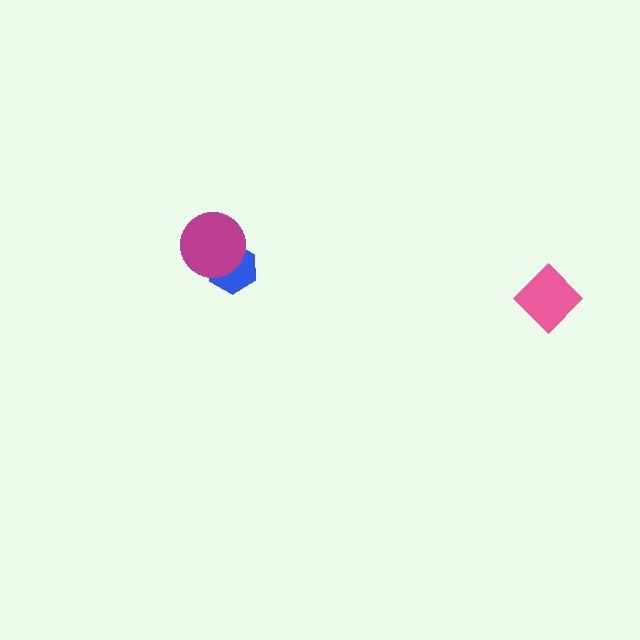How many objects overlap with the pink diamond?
0 objects overlap with the pink diamond.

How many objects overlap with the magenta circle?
1 object overlaps with the magenta circle.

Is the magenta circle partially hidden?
No, no other shape covers it.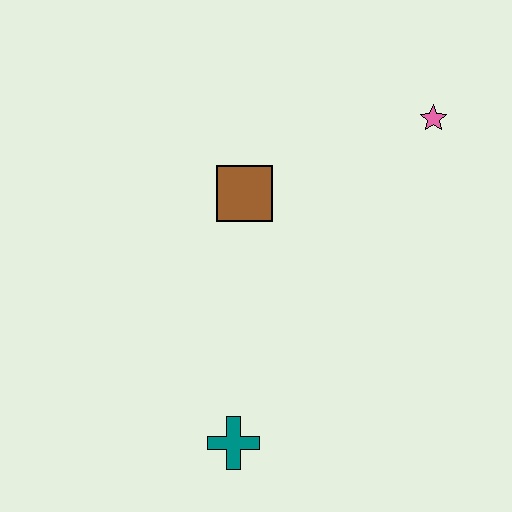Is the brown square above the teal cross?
Yes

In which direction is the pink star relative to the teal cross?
The pink star is above the teal cross.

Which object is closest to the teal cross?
The brown square is closest to the teal cross.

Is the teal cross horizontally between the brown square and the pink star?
No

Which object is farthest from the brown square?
The teal cross is farthest from the brown square.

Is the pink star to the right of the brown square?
Yes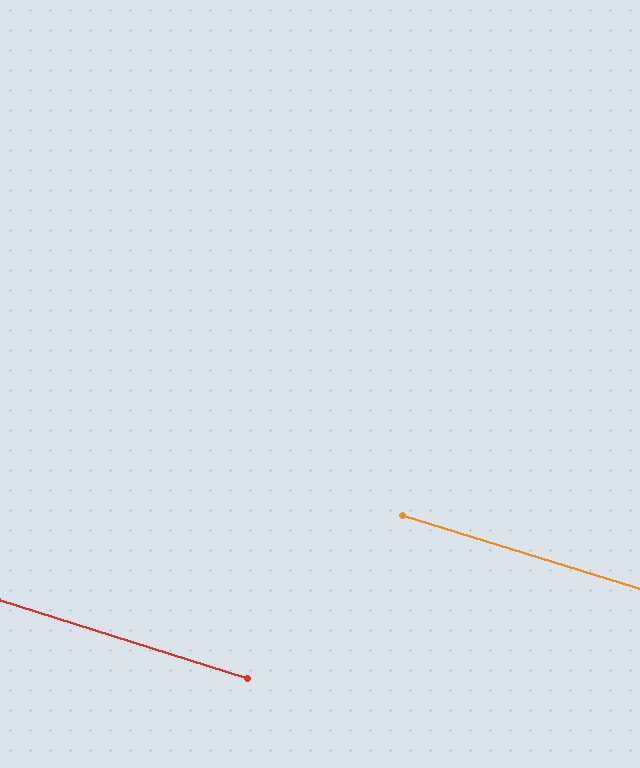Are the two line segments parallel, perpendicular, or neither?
Parallel — their directions differ by only 0.2°.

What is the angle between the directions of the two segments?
Approximately 0 degrees.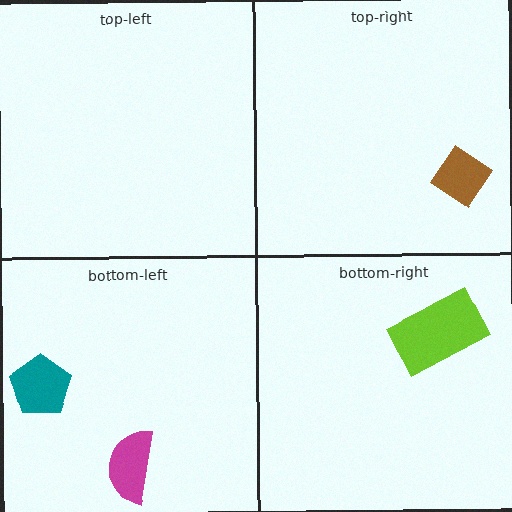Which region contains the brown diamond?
The top-right region.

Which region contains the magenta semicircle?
The bottom-left region.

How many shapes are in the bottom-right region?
1.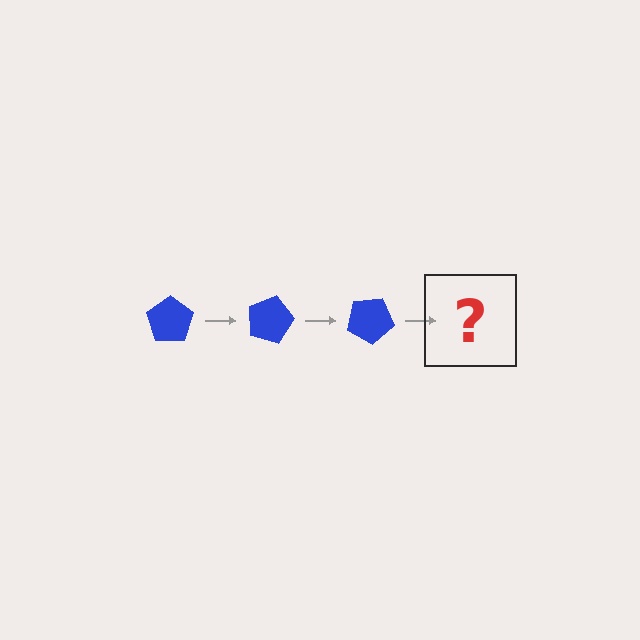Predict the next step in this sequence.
The next step is a blue pentagon rotated 45 degrees.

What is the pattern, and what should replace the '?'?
The pattern is that the pentagon rotates 15 degrees each step. The '?' should be a blue pentagon rotated 45 degrees.